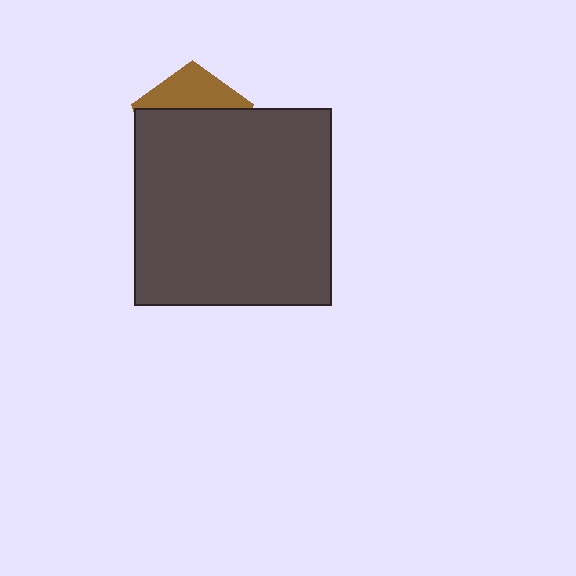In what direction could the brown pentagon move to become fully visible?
The brown pentagon could move up. That would shift it out from behind the dark gray square entirely.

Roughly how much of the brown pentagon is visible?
A small part of it is visible (roughly 31%).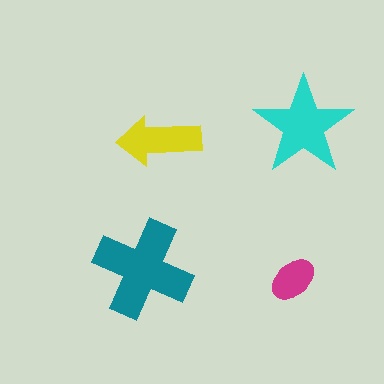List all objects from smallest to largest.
The magenta ellipse, the yellow arrow, the cyan star, the teal cross.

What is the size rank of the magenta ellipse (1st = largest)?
4th.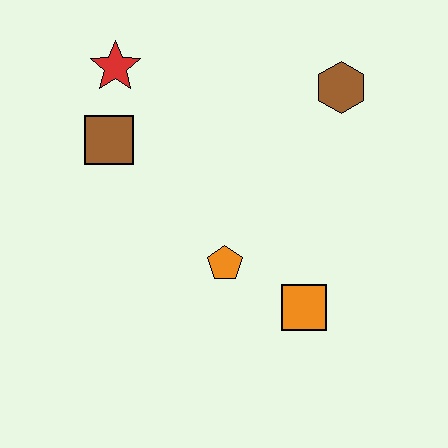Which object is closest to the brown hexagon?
The orange pentagon is closest to the brown hexagon.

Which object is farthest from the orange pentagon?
The red star is farthest from the orange pentagon.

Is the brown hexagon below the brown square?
No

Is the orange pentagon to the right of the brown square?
Yes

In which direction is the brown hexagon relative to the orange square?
The brown hexagon is above the orange square.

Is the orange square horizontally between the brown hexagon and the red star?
Yes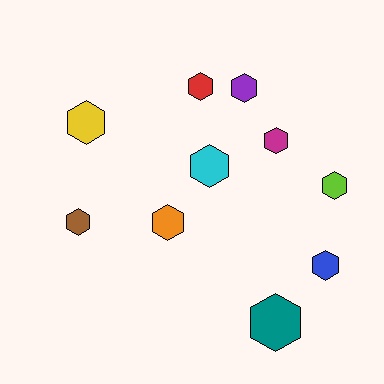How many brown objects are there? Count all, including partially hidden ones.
There is 1 brown object.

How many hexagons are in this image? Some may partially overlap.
There are 10 hexagons.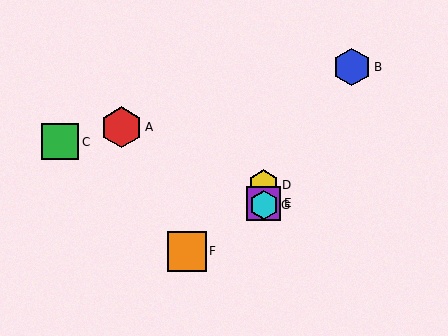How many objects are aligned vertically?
3 objects (D, E, G) are aligned vertically.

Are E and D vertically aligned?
Yes, both are at x≈264.